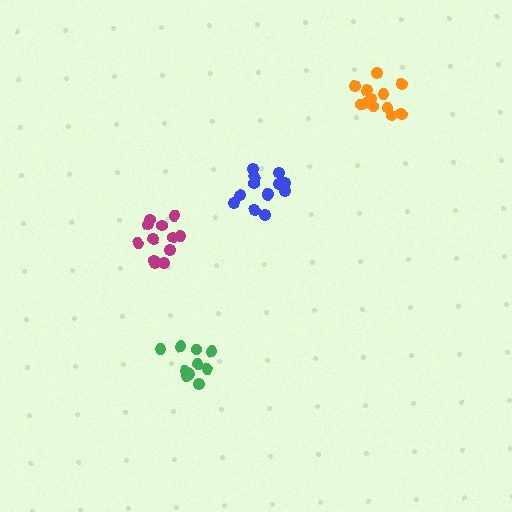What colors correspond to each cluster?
The clusters are colored: green, orange, magenta, blue.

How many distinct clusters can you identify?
There are 4 distinct clusters.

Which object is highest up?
The orange cluster is topmost.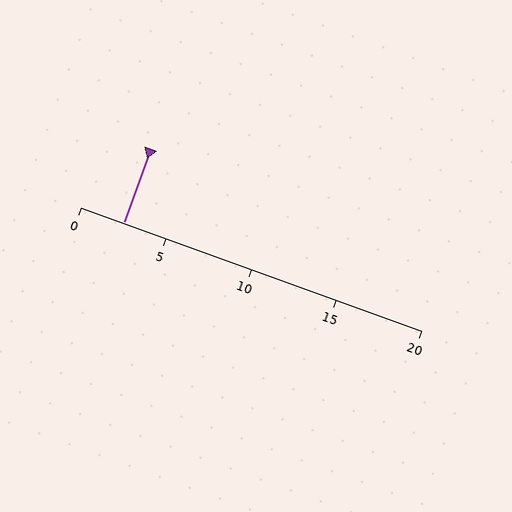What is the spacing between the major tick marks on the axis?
The major ticks are spaced 5 apart.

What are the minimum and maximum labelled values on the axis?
The axis runs from 0 to 20.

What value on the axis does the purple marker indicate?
The marker indicates approximately 2.5.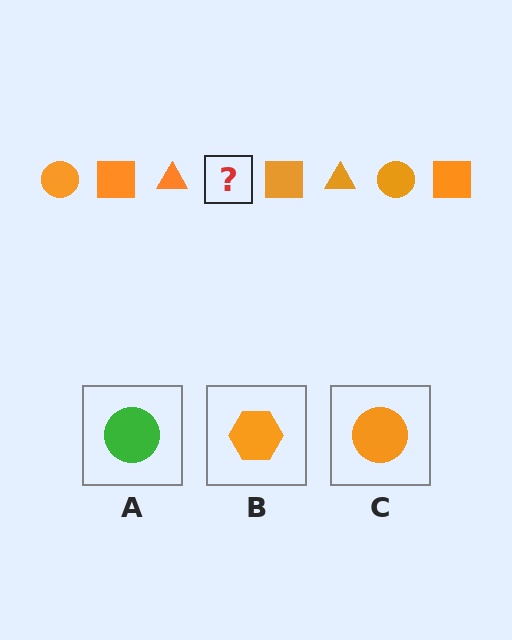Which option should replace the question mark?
Option C.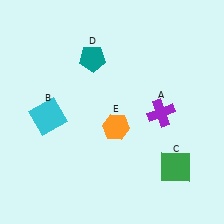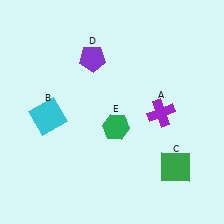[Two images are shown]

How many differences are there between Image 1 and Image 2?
There are 2 differences between the two images.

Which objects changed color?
D changed from teal to purple. E changed from orange to green.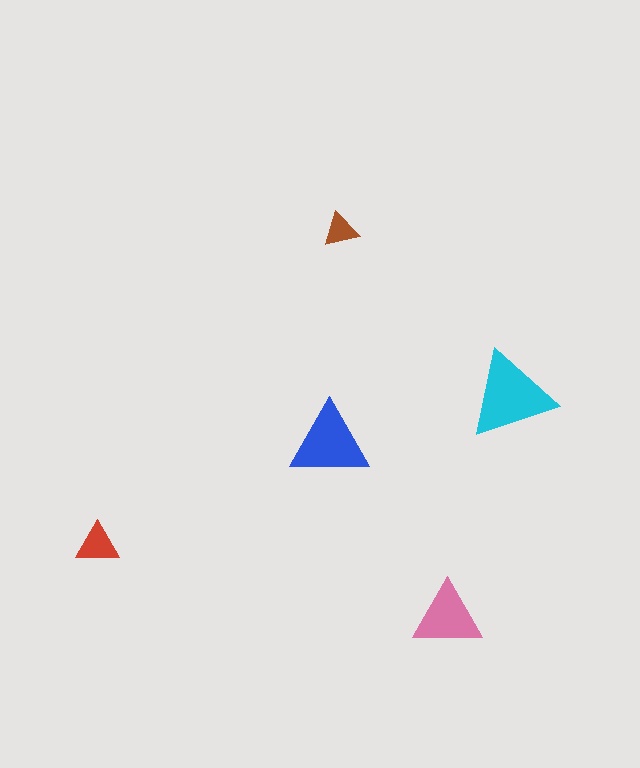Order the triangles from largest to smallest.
the cyan one, the blue one, the pink one, the red one, the brown one.